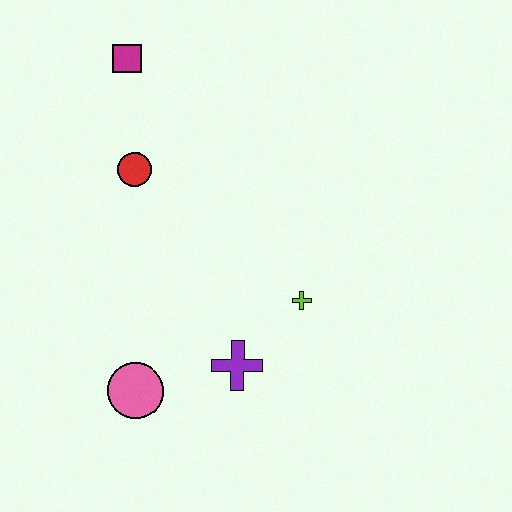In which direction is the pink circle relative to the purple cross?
The pink circle is to the left of the purple cross.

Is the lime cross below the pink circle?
No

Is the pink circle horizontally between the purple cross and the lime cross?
No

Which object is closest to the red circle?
The magenta square is closest to the red circle.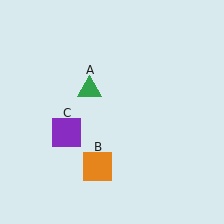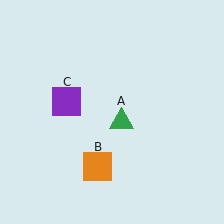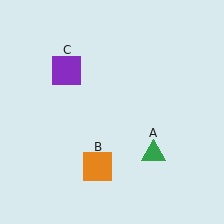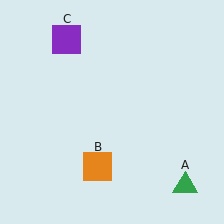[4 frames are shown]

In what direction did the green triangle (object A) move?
The green triangle (object A) moved down and to the right.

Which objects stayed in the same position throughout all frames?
Orange square (object B) remained stationary.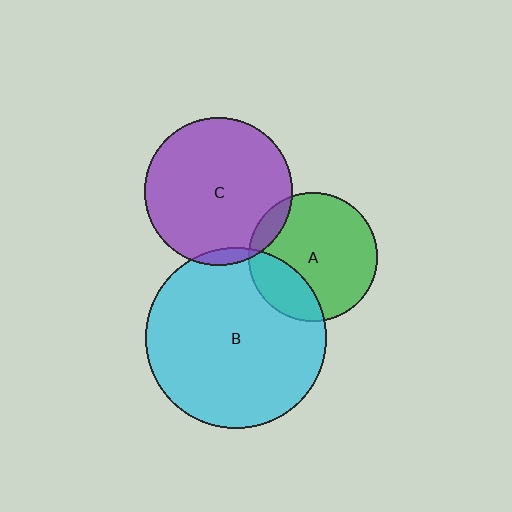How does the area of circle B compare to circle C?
Approximately 1.5 times.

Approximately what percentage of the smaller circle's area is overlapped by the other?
Approximately 10%.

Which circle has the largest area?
Circle B (cyan).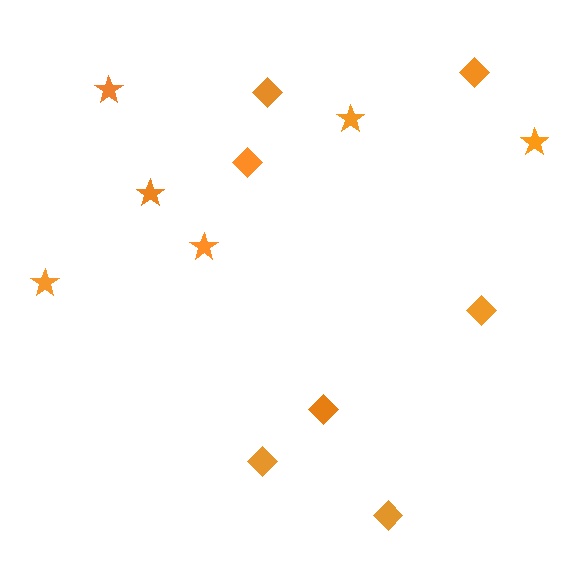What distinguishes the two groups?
There are 2 groups: one group of stars (6) and one group of diamonds (7).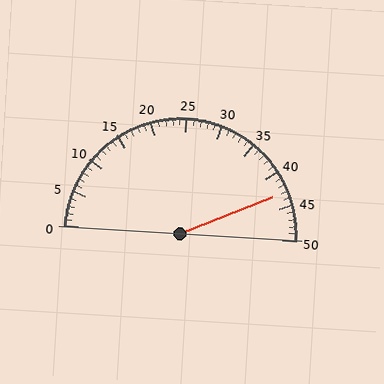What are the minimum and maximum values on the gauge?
The gauge ranges from 0 to 50.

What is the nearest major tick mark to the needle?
The nearest major tick mark is 45.